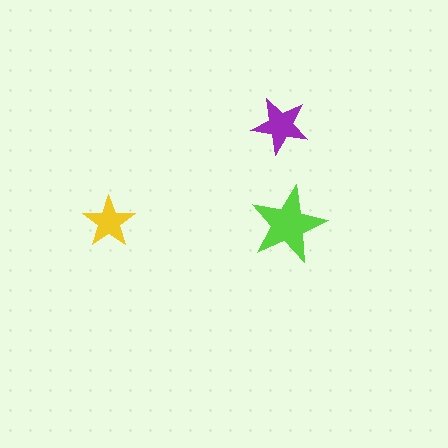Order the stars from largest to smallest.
the lime one, the purple one, the yellow one.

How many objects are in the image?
There are 3 objects in the image.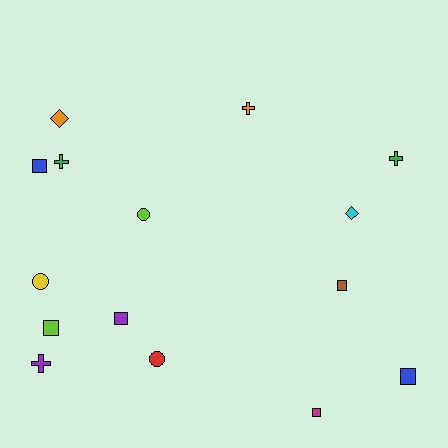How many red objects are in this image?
There is 1 red object.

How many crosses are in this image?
There are 4 crosses.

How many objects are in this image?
There are 15 objects.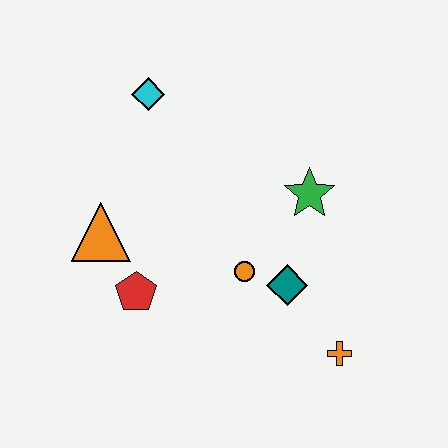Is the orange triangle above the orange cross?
Yes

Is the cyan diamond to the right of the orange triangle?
Yes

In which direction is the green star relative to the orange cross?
The green star is above the orange cross.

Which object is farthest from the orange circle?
The cyan diamond is farthest from the orange circle.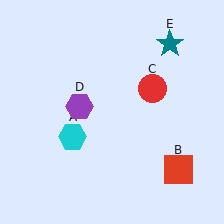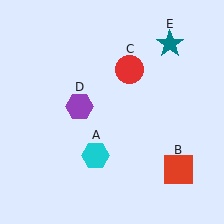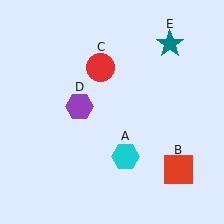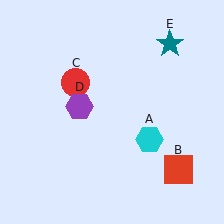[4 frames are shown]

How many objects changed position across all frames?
2 objects changed position: cyan hexagon (object A), red circle (object C).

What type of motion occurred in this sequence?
The cyan hexagon (object A), red circle (object C) rotated counterclockwise around the center of the scene.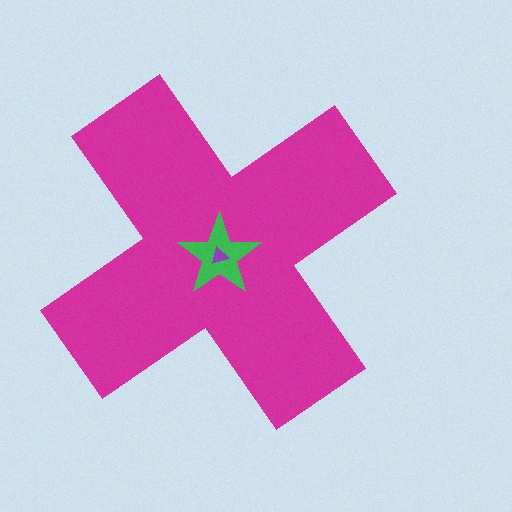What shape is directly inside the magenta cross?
The green star.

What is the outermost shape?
The magenta cross.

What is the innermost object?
The purple triangle.